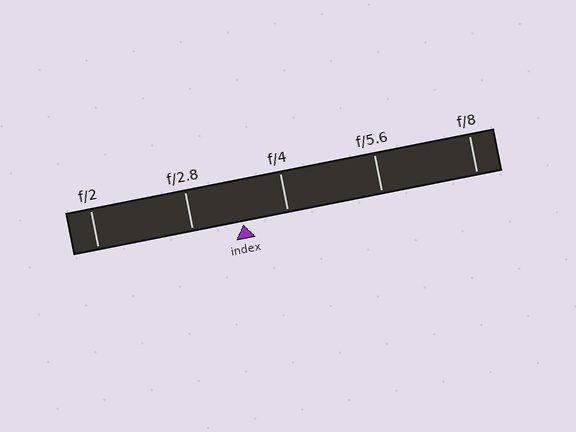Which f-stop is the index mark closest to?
The index mark is closest to f/4.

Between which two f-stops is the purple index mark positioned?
The index mark is between f/2.8 and f/4.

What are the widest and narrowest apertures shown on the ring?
The widest aperture shown is f/2 and the narrowest is f/8.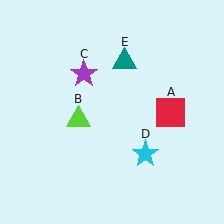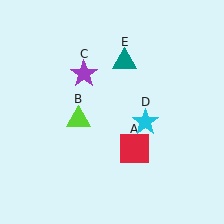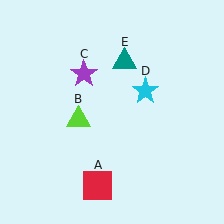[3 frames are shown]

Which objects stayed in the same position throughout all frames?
Lime triangle (object B) and purple star (object C) and teal triangle (object E) remained stationary.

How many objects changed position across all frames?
2 objects changed position: red square (object A), cyan star (object D).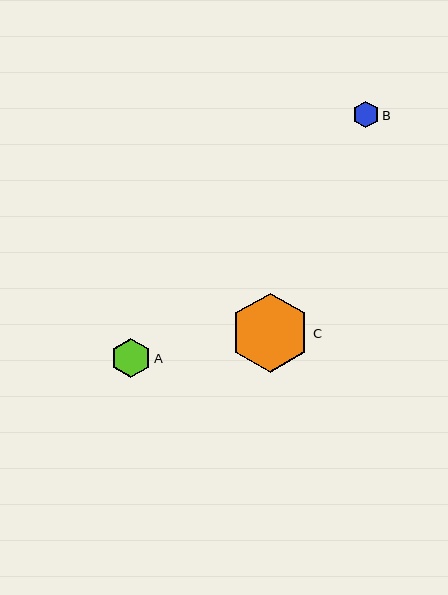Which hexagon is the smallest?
Hexagon B is the smallest with a size of approximately 26 pixels.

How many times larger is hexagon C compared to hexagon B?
Hexagon C is approximately 3.0 times the size of hexagon B.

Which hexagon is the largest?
Hexagon C is the largest with a size of approximately 80 pixels.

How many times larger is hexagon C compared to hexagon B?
Hexagon C is approximately 3.0 times the size of hexagon B.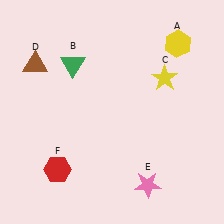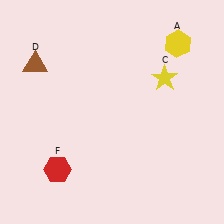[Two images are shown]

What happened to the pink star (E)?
The pink star (E) was removed in Image 2. It was in the bottom-right area of Image 1.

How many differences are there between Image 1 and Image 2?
There are 2 differences between the two images.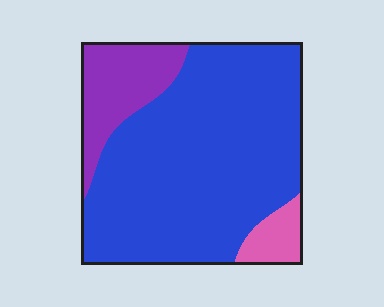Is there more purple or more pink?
Purple.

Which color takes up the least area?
Pink, at roughly 5%.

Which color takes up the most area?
Blue, at roughly 75%.